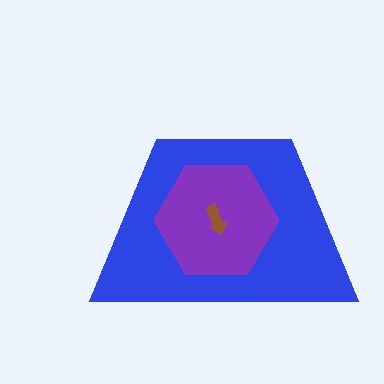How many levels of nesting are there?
3.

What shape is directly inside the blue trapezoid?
The purple hexagon.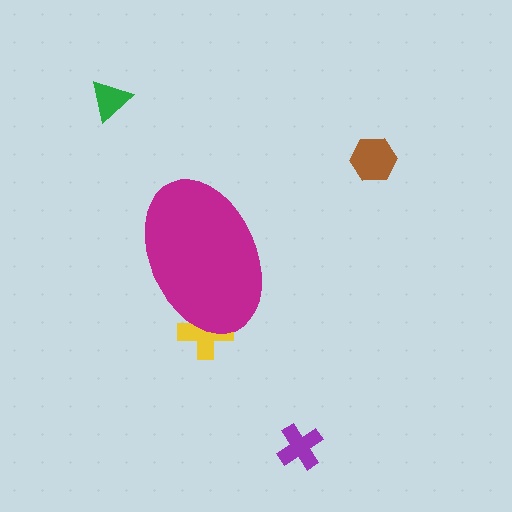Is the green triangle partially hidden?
No, the green triangle is fully visible.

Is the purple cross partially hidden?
No, the purple cross is fully visible.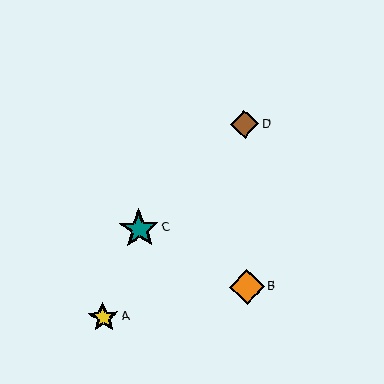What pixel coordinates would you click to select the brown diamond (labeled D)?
Click at (245, 124) to select the brown diamond D.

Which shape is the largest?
The teal star (labeled C) is the largest.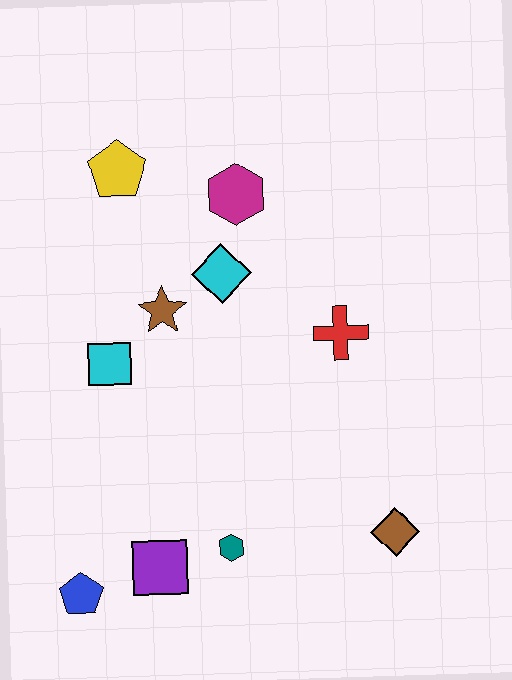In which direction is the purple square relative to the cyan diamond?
The purple square is below the cyan diamond.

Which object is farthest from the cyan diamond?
The blue pentagon is farthest from the cyan diamond.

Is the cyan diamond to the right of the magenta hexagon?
No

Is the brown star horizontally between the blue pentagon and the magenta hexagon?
Yes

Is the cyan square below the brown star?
Yes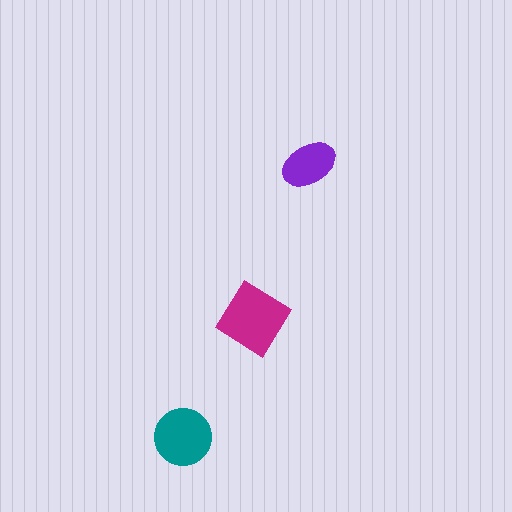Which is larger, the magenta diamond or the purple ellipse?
The magenta diamond.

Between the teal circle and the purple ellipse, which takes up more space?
The teal circle.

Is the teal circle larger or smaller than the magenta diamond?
Smaller.